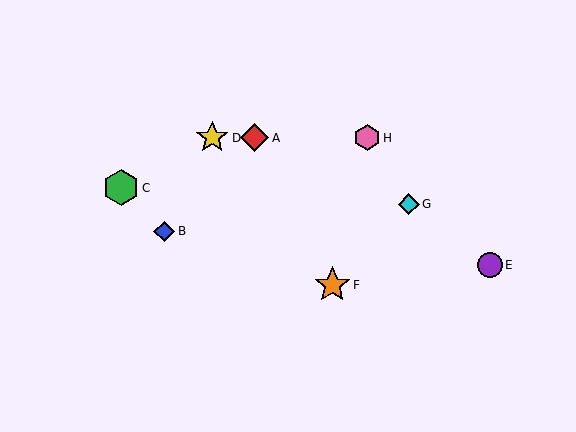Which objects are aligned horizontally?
Objects A, D, H are aligned horizontally.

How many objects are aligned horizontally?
3 objects (A, D, H) are aligned horizontally.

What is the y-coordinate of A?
Object A is at y≈138.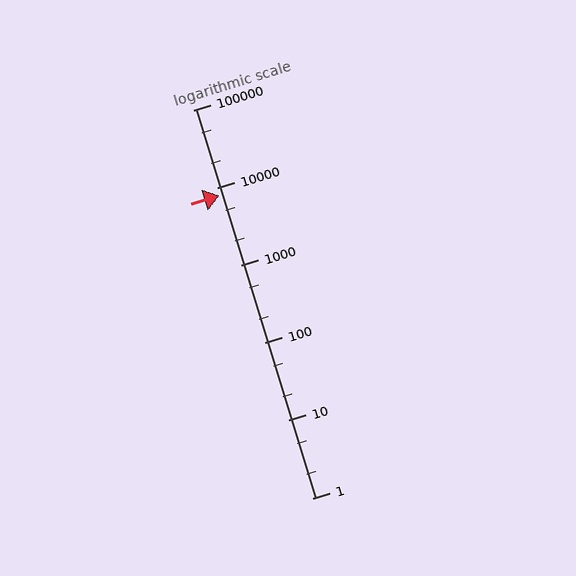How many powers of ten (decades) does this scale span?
The scale spans 5 decades, from 1 to 100000.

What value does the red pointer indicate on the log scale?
The pointer indicates approximately 8000.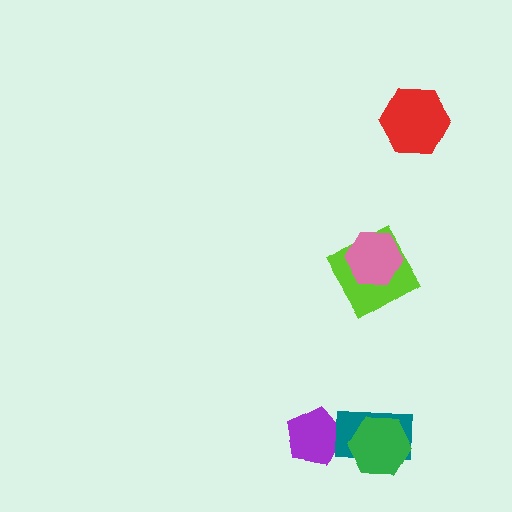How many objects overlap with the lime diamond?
1 object overlaps with the lime diamond.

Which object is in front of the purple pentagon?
The teal rectangle is in front of the purple pentagon.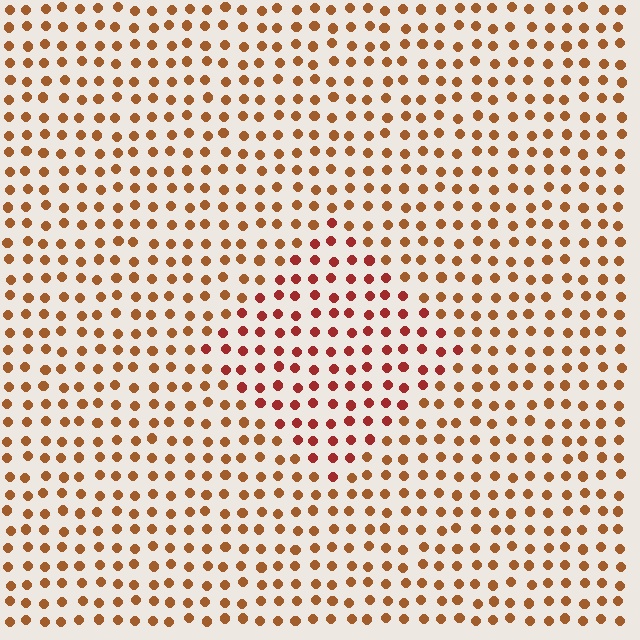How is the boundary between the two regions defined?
The boundary is defined purely by a slight shift in hue (about 26 degrees). Spacing, size, and orientation are identical on both sides.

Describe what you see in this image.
The image is filled with small brown elements in a uniform arrangement. A diamond-shaped region is visible where the elements are tinted to a slightly different hue, forming a subtle color boundary.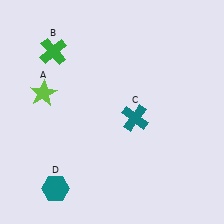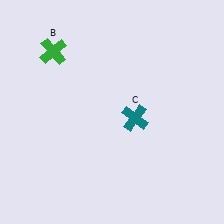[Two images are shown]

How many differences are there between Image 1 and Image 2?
There are 2 differences between the two images.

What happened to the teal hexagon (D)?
The teal hexagon (D) was removed in Image 2. It was in the bottom-left area of Image 1.